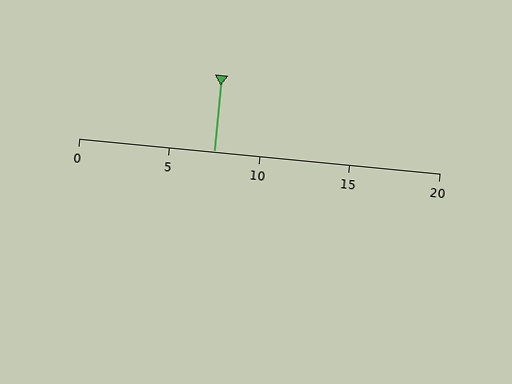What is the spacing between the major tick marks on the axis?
The major ticks are spaced 5 apart.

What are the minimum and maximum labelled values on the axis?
The axis runs from 0 to 20.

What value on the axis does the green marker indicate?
The marker indicates approximately 7.5.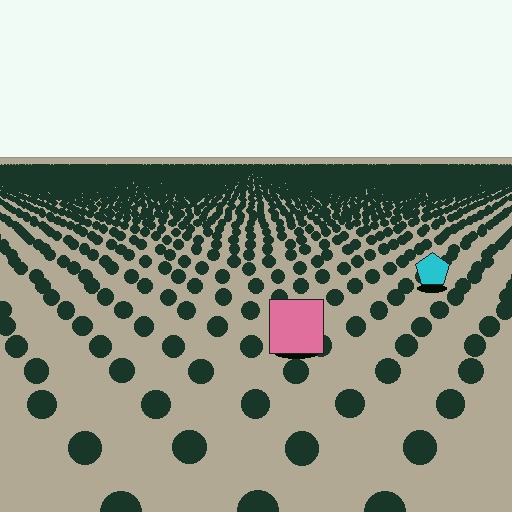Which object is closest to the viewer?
The pink square is closest. The texture marks near it are larger and more spread out.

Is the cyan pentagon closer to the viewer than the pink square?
No. The pink square is closer — you can tell from the texture gradient: the ground texture is coarser near it.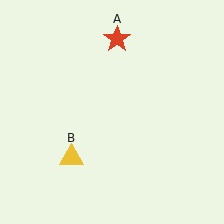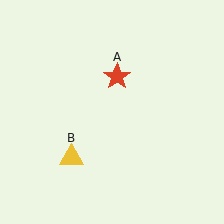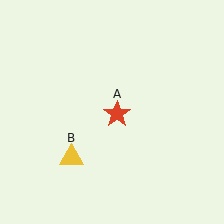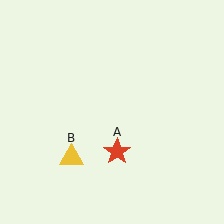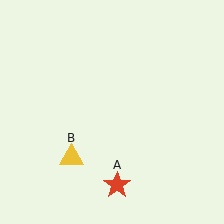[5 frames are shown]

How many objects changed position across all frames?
1 object changed position: red star (object A).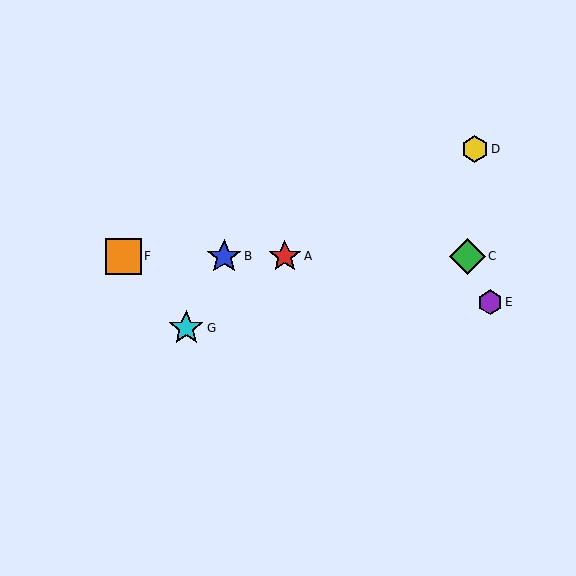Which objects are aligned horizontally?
Objects A, B, C, F are aligned horizontally.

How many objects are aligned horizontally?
4 objects (A, B, C, F) are aligned horizontally.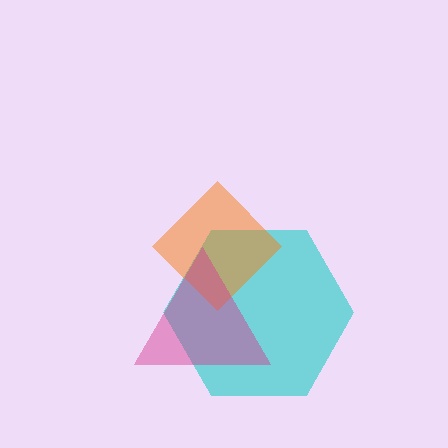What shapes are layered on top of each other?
The layered shapes are: a cyan hexagon, an orange diamond, a magenta triangle.